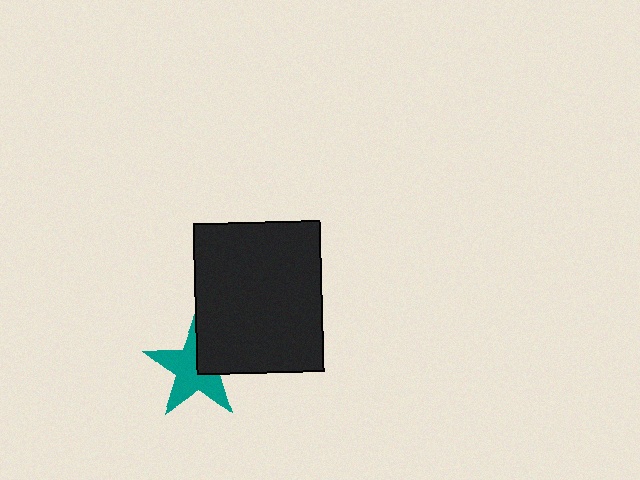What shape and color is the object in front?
The object in front is a black rectangle.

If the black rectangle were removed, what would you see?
You would see the complete teal star.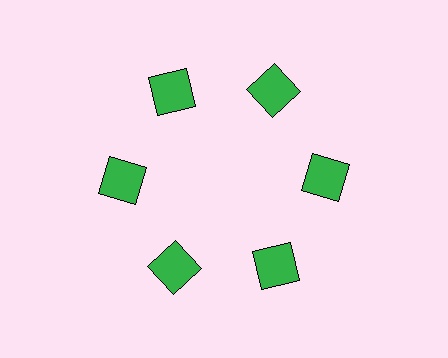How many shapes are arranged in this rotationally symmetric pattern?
There are 6 shapes, arranged in 6 groups of 1.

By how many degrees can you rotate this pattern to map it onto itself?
The pattern maps onto itself every 60 degrees of rotation.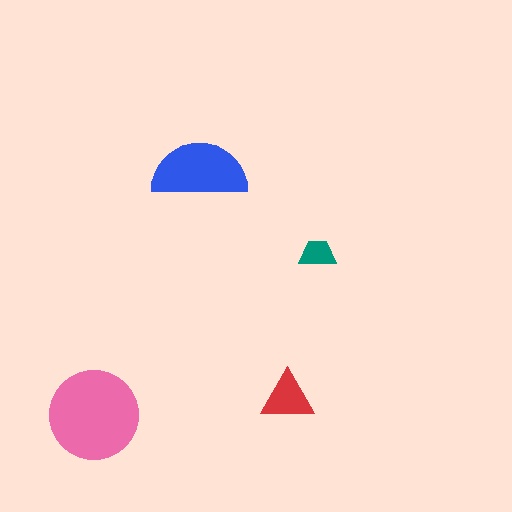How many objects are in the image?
There are 4 objects in the image.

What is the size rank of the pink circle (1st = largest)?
1st.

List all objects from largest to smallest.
The pink circle, the blue semicircle, the red triangle, the teal trapezoid.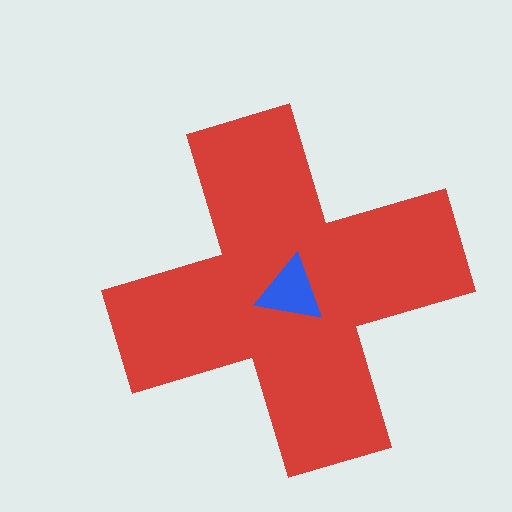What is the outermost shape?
The red cross.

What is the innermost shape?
The blue triangle.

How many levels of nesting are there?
2.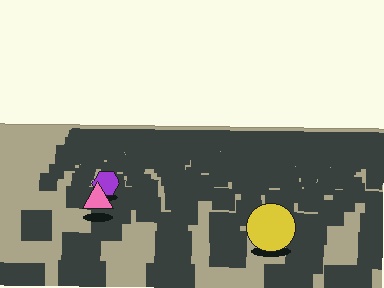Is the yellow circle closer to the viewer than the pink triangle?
Yes. The yellow circle is closer — you can tell from the texture gradient: the ground texture is coarser near it.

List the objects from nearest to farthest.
From nearest to farthest: the yellow circle, the pink triangle, the purple hexagon.